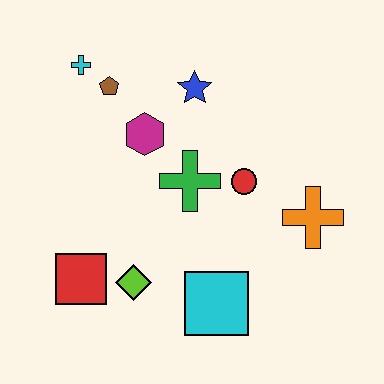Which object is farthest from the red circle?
The cyan cross is farthest from the red circle.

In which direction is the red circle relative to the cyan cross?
The red circle is to the right of the cyan cross.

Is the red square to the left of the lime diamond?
Yes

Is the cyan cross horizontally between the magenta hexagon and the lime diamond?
No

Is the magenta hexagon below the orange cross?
No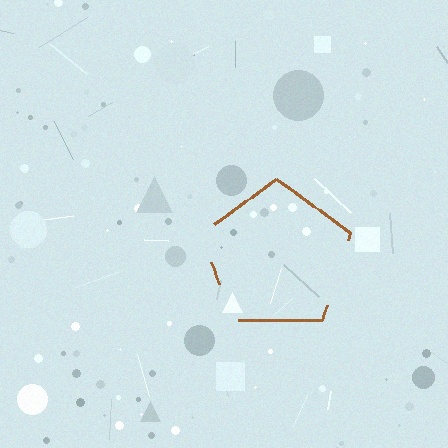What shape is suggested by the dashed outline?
The dashed outline suggests a pentagon.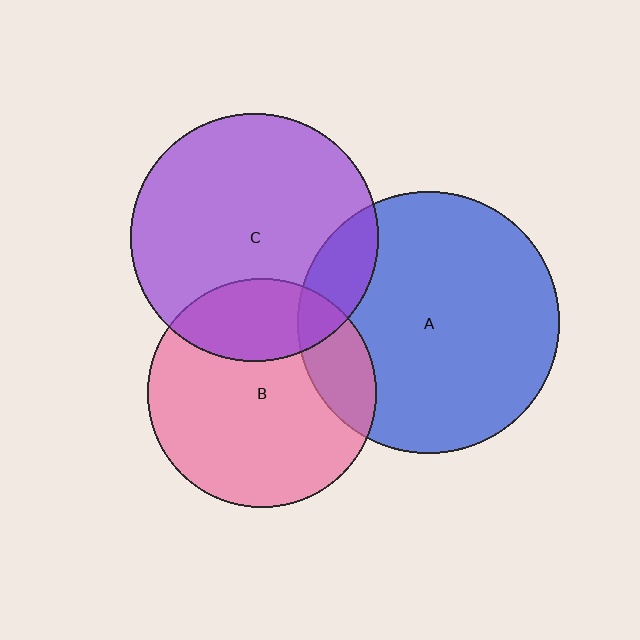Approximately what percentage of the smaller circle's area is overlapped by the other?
Approximately 20%.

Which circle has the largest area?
Circle A (blue).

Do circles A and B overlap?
Yes.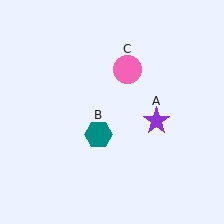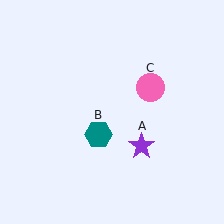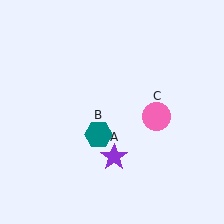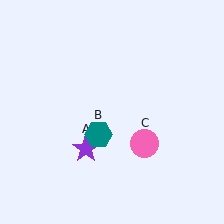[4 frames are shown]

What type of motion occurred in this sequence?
The purple star (object A), pink circle (object C) rotated clockwise around the center of the scene.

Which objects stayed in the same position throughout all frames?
Teal hexagon (object B) remained stationary.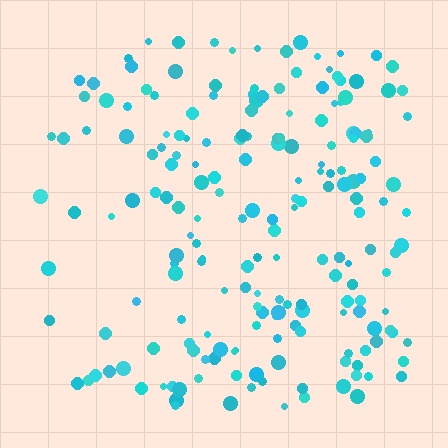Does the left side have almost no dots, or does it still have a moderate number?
Still a moderate number, just noticeably fewer than the right.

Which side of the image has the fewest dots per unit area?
The left.